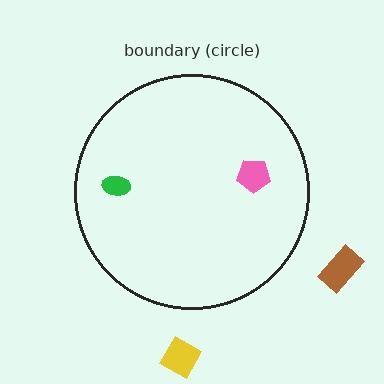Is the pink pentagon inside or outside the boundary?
Inside.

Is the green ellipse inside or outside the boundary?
Inside.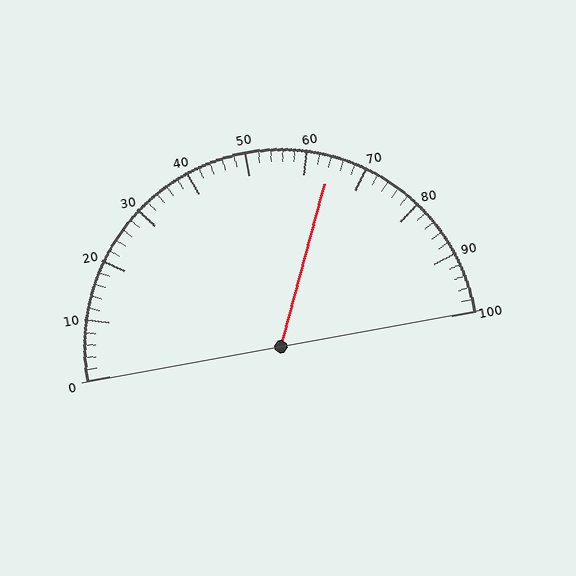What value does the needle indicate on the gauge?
The needle indicates approximately 64.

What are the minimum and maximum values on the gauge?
The gauge ranges from 0 to 100.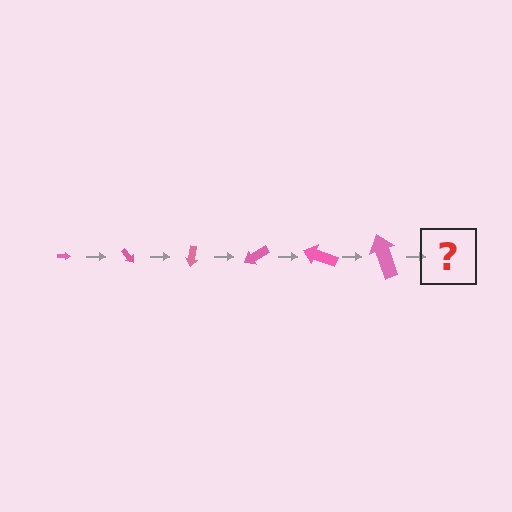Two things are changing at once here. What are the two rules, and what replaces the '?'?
The two rules are that the arrow grows larger each step and it rotates 50 degrees each step. The '?' should be an arrow, larger than the previous one and rotated 300 degrees from the start.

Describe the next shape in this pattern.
It should be an arrow, larger than the previous one and rotated 300 degrees from the start.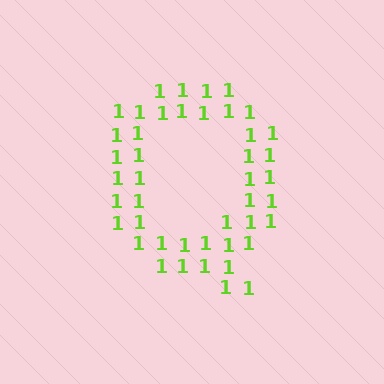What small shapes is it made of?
It is made of small digit 1's.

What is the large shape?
The large shape is the letter Q.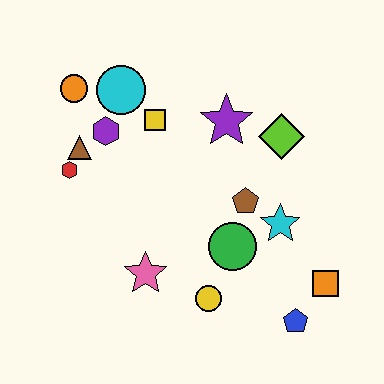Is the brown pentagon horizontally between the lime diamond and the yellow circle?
Yes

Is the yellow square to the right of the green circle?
No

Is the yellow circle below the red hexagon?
Yes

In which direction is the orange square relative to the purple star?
The orange square is below the purple star.